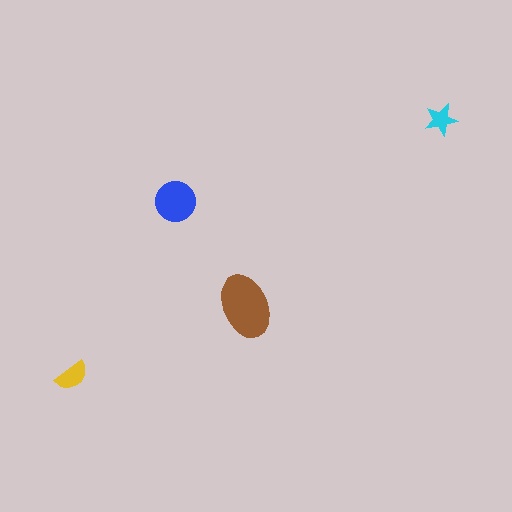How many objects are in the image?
There are 4 objects in the image.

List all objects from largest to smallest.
The brown ellipse, the blue circle, the yellow semicircle, the cyan star.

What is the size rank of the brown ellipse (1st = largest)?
1st.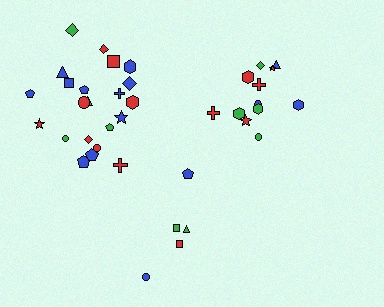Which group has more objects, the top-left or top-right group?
The top-left group.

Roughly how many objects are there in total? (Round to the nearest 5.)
Roughly 40 objects in total.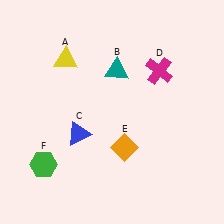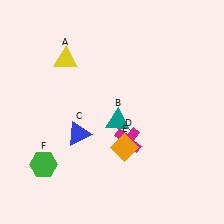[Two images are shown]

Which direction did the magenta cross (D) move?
The magenta cross (D) moved down.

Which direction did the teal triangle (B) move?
The teal triangle (B) moved down.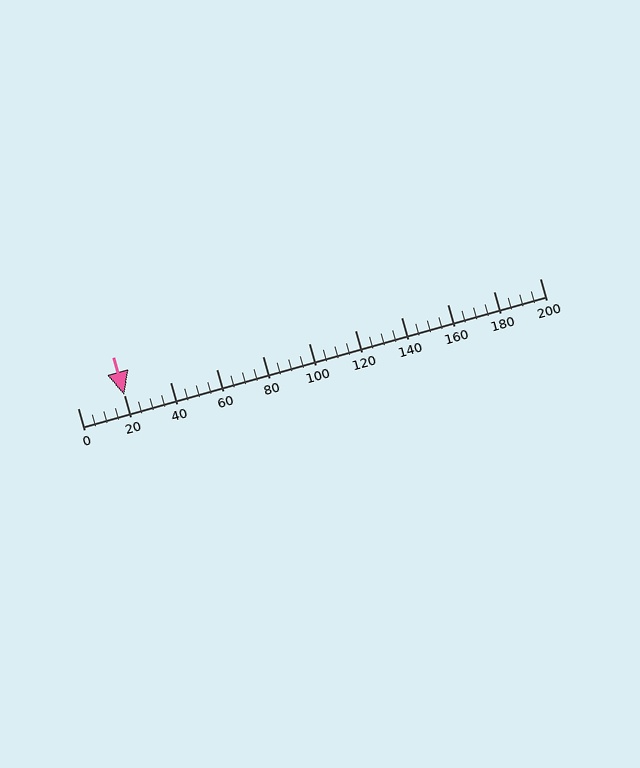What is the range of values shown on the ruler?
The ruler shows values from 0 to 200.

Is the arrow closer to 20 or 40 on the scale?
The arrow is closer to 20.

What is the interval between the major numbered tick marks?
The major tick marks are spaced 20 units apart.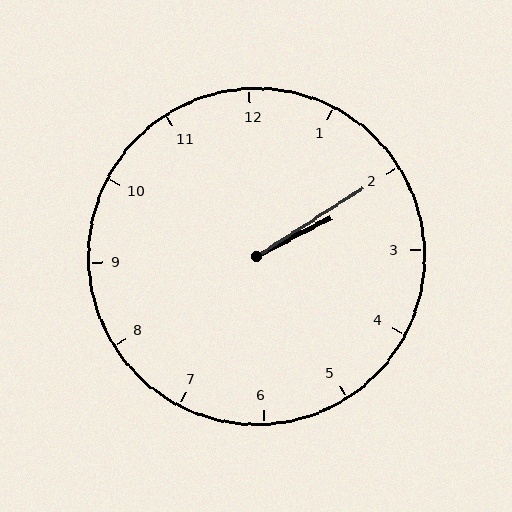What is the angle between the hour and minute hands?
Approximately 5 degrees.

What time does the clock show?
2:10.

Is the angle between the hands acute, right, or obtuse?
It is acute.